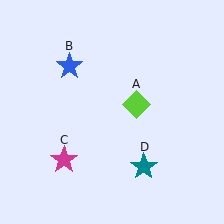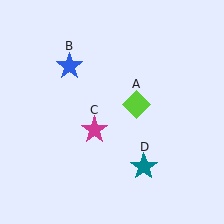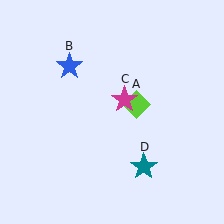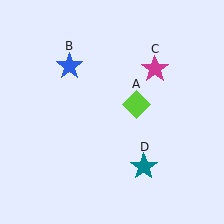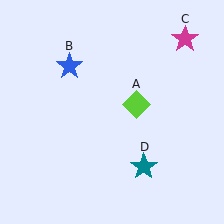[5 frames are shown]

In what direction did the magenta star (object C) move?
The magenta star (object C) moved up and to the right.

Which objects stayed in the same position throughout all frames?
Lime diamond (object A) and blue star (object B) and teal star (object D) remained stationary.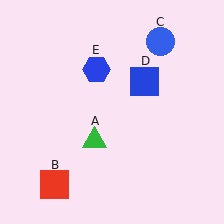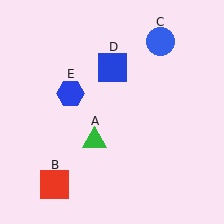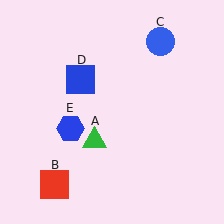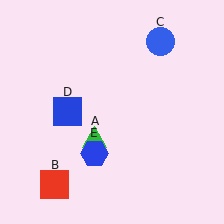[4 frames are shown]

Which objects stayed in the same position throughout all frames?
Green triangle (object A) and red square (object B) and blue circle (object C) remained stationary.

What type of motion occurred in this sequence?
The blue square (object D), blue hexagon (object E) rotated counterclockwise around the center of the scene.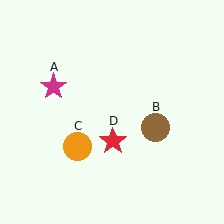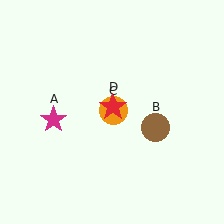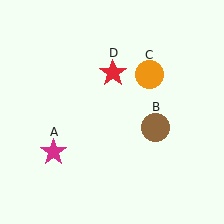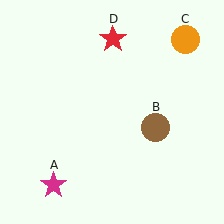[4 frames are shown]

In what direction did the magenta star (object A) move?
The magenta star (object A) moved down.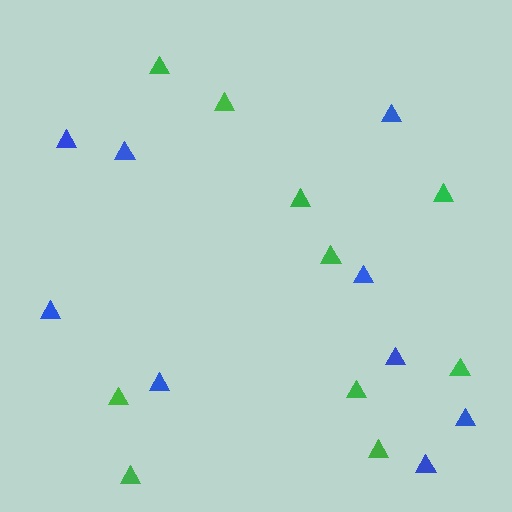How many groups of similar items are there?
There are 2 groups: one group of blue triangles (9) and one group of green triangles (10).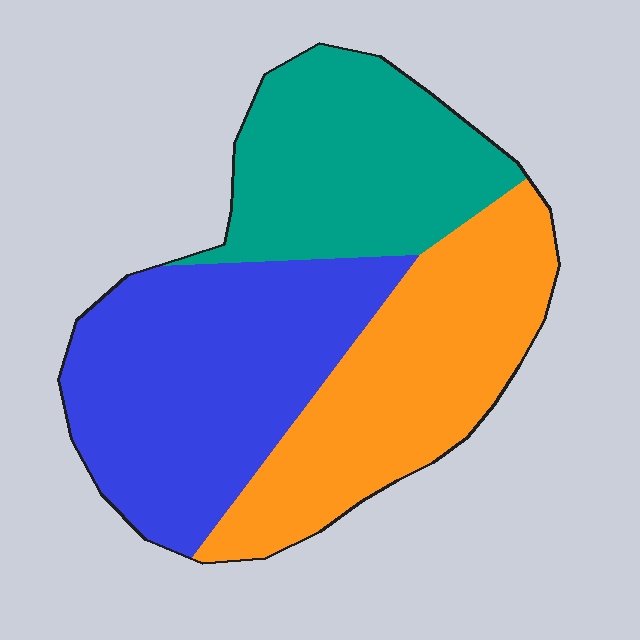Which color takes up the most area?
Blue, at roughly 40%.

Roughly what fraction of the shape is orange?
Orange covers 33% of the shape.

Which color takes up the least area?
Teal, at roughly 30%.